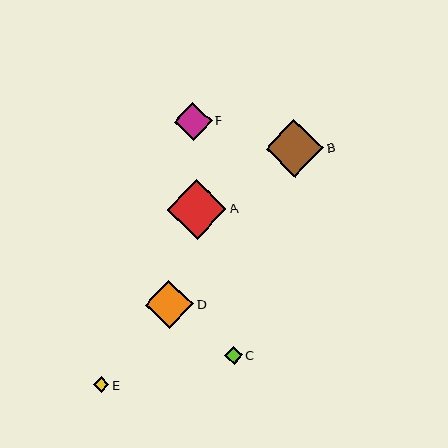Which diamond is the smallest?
Diamond E is the smallest with a size of approximately 16 pixels.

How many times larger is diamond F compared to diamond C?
Diamond F is approximately 2.2 times the size of diamond C.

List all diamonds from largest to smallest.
From largest to smallest: A, B, D, F, C, E.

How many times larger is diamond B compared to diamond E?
Diamond B is approximately 3.7 times the size of diamond E.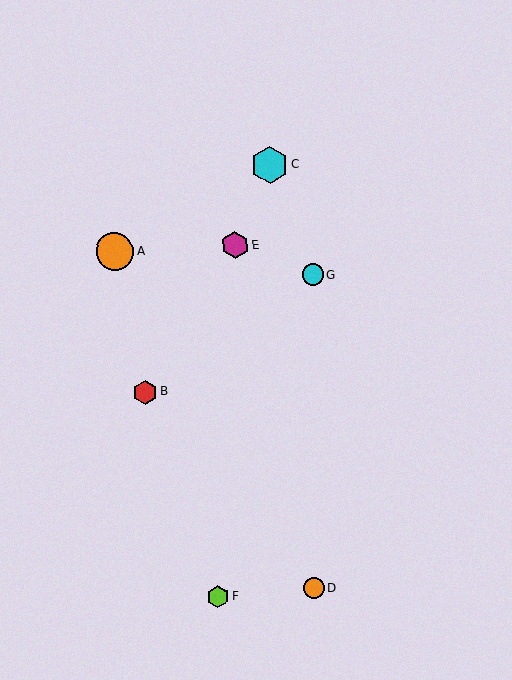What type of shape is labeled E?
Shape E is a magenta hexagon.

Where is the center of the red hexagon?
The center of the red hexagon is at (145, 392).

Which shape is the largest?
The cyan hexagon (labeled C) is the largest.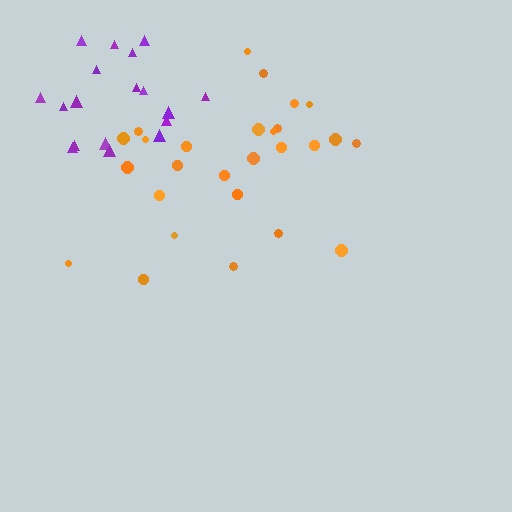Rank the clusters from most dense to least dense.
purple, orange.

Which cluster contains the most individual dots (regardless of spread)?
Orange (27).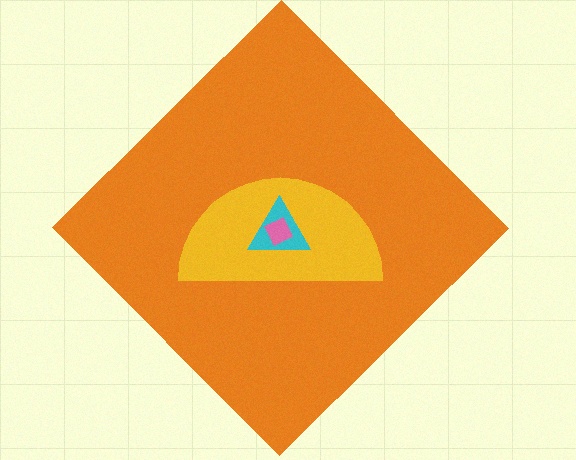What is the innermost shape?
The pink diamond.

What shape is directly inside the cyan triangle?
The pink diamond.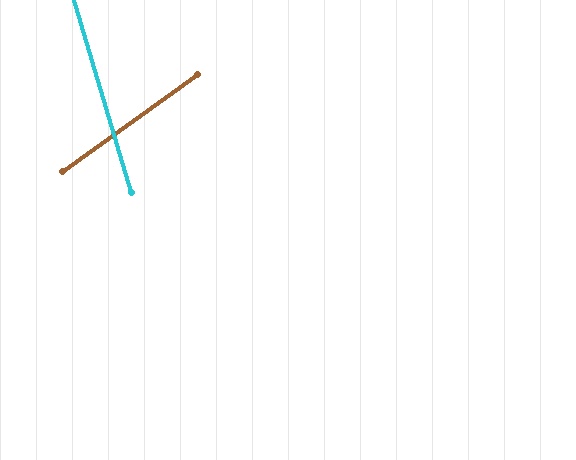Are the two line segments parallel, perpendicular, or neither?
Neither parallel nor perpendicular — they differ by about 71°.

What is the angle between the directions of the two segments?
Approximately 71 degrees.